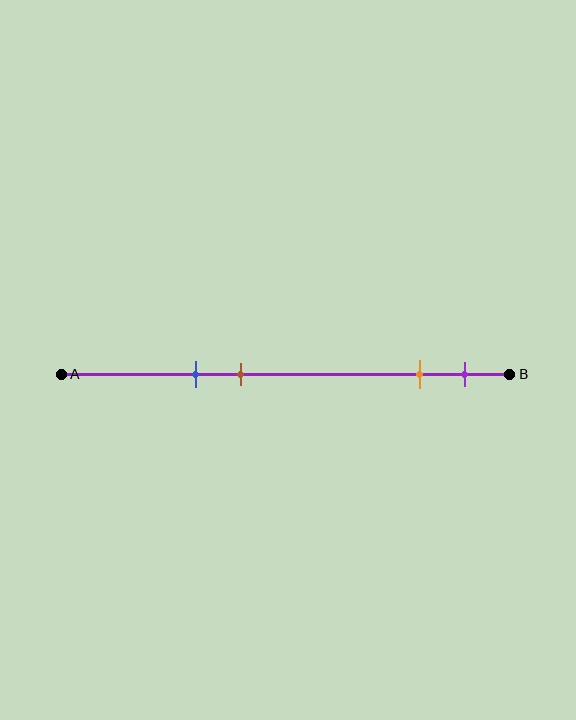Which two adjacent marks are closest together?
The orange and purple marks are the closest adjacent pair.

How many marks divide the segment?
There are 4 marks dividing the segment.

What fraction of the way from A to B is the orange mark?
The orange mark is approximately 80% (0.8) of the way from A to B.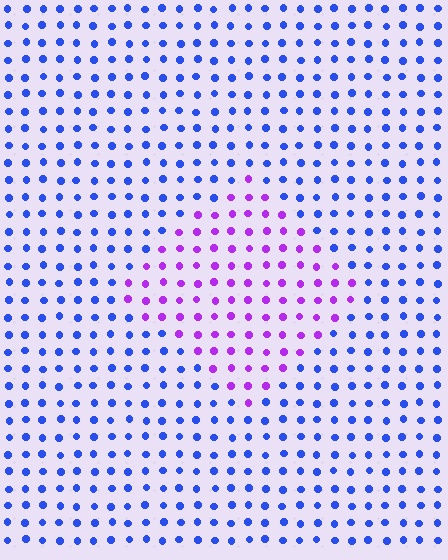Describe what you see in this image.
The image is filled with small blue elements in a uniform arrangement. A diamond-shaped region is visible where the elements are tinted to a slightly different hue, forming a subtle color boundary.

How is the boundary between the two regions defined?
The boundary is defined purely by a slight shift in hue (about 55 degrees). Spacing, size, and orientation are identical on both sides.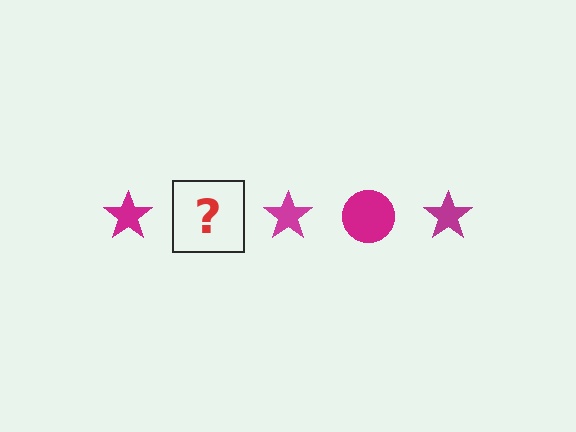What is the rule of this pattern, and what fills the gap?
The rule is that the pattern cycles through star, circle shapes in magenta. The gap should be filled with a magenta circle.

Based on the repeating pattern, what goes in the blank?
The blank should be a magenta circle.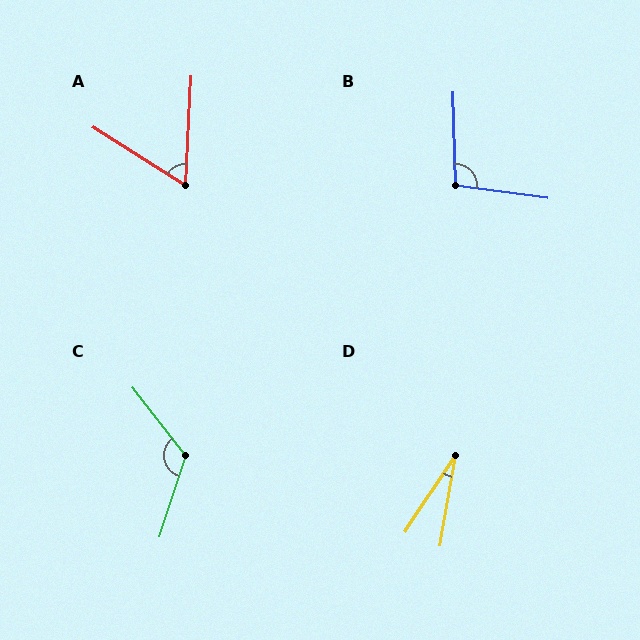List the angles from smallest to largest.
D (23°), A (60°), B (99°), C (123°).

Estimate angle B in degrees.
Approximately 99 degrees.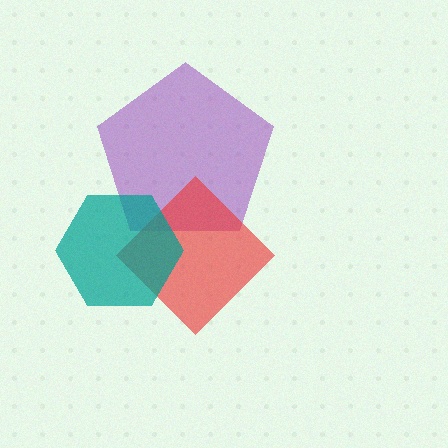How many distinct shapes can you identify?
There are 3 distinct shapes: a purple pentagon, a red diamond, a teal hexagon.